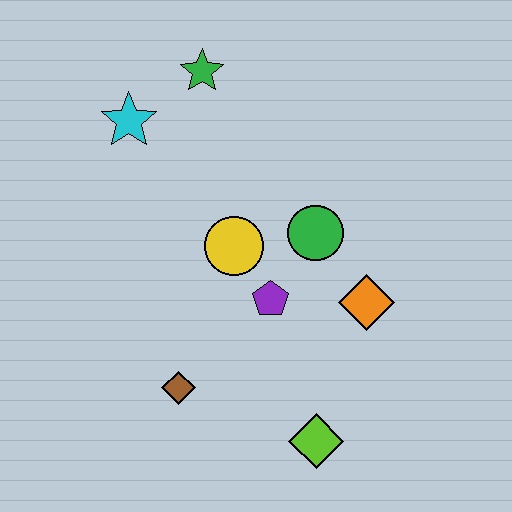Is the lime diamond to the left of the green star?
No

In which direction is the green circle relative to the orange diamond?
The green circle is above the orange diamond.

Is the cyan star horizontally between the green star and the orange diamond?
No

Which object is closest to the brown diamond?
The purple pentagon is closest to the brown diamond.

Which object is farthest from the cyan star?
The lime diamond is farthest from the cyan star.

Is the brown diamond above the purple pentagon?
No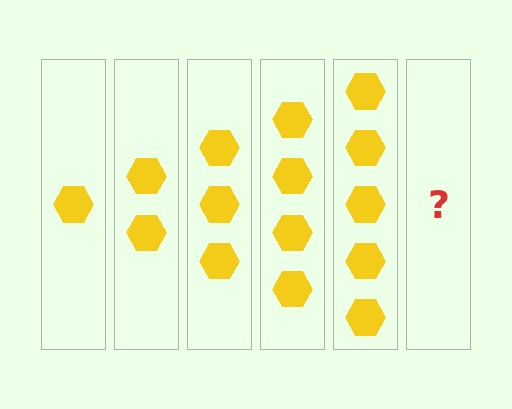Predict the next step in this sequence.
The next step is 6 hexagons.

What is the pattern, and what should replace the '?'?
The pattern is that each step adds one more hexagon. The '?' should be 6 hexagons.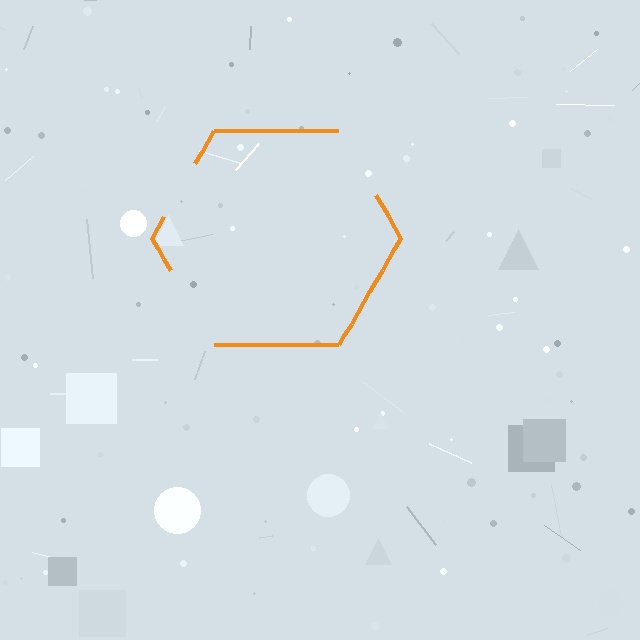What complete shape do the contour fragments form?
The contour fragments form a hexagon.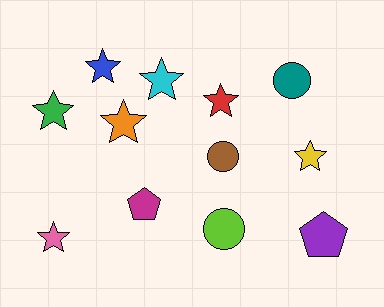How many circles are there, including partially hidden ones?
There are 3 circles.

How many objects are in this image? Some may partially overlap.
There are 12 objects.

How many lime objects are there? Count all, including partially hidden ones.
There is 1 lime object.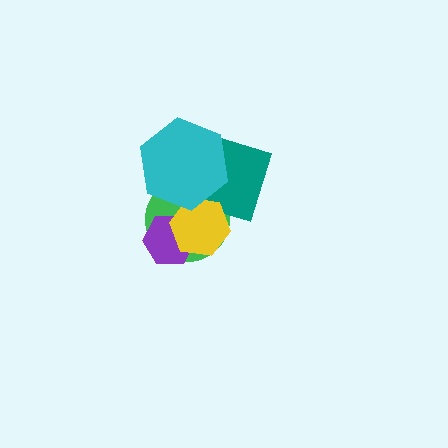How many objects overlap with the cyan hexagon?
3 objects overlap with the cyan hexagon.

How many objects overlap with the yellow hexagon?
4 objects overlap with the yellow hexagon.